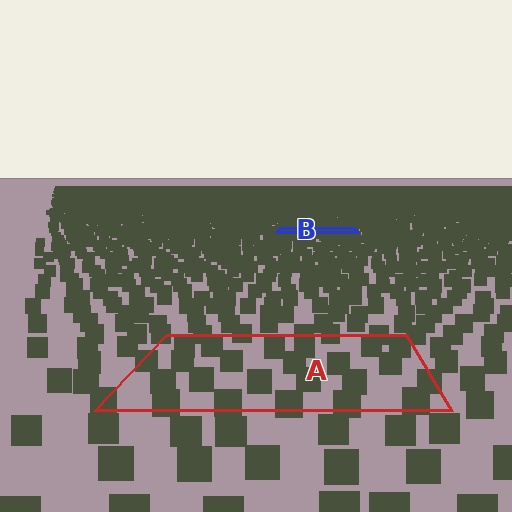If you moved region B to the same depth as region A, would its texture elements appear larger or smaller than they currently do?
They would appear larger. At a closer depth, the same texture elements are projected at a bigger on-screen size.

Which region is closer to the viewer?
Region A is closer. The texture elements there are larger and more spread out.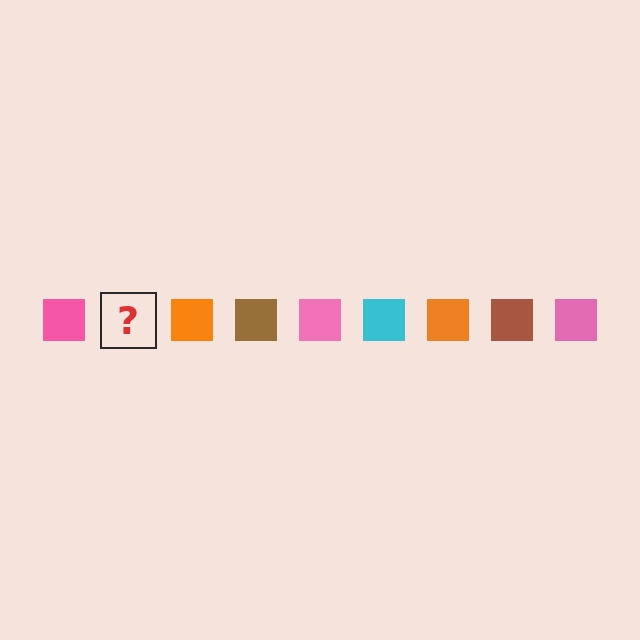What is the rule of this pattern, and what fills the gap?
The rule is that the pattern cycles through pink, cyan, orange, brown squares. The gap should be filled with a cyan square.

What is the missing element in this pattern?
The missing element is a cyan square.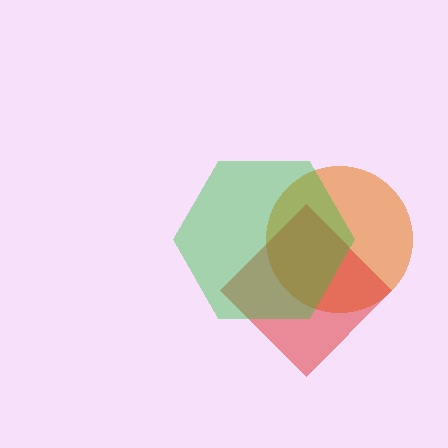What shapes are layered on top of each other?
The layered shapes are: an orange circle, a red diamond, a green hexagon.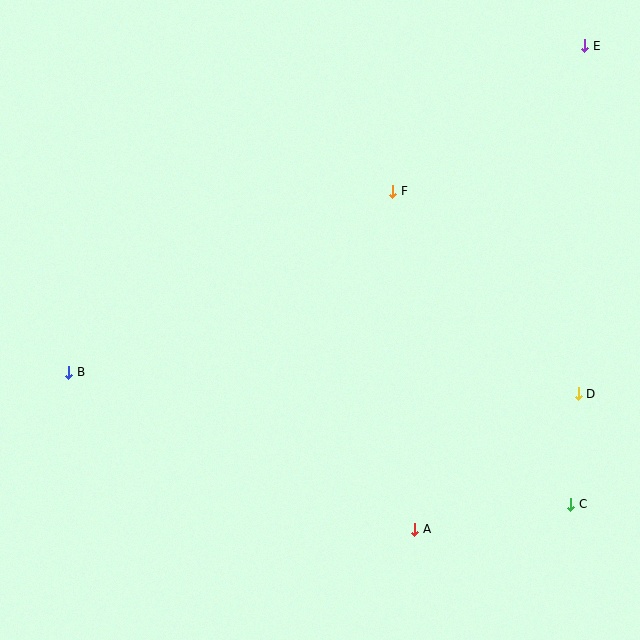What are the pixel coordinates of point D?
Point D is at (578, 394).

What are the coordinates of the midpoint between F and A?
The midpoint between F and A is at (404, 360).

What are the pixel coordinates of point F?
Point F is at (393, 191).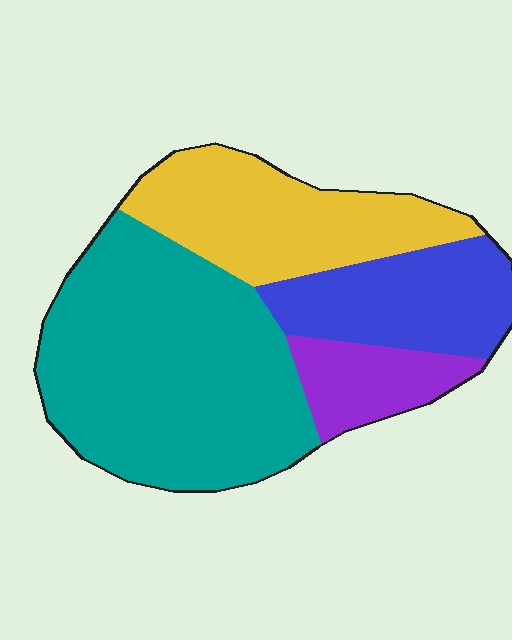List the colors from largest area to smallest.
From largest to smallest: teal, yellow, blue, purple.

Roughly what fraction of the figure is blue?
Blue takes up about one fifth (1/5) of the figure.